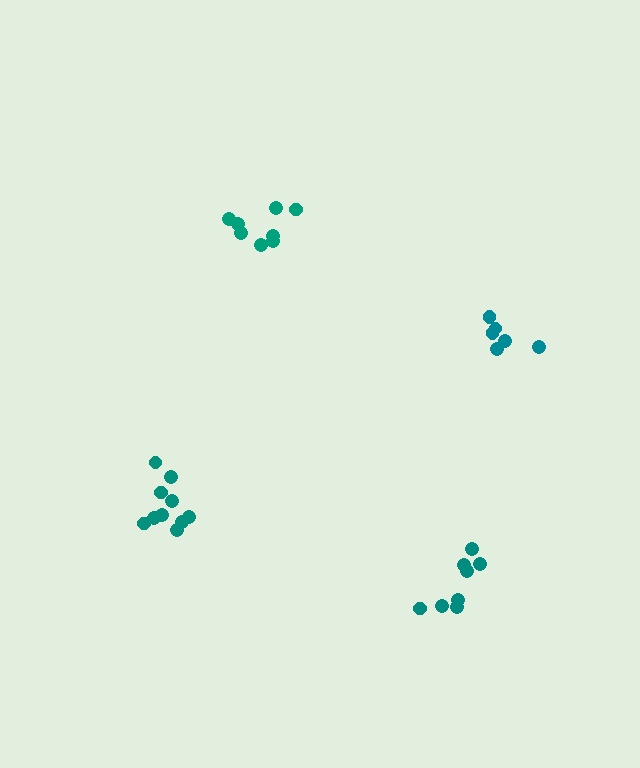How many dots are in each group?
Group 1: 6 dots, Group 2: 8 dots, Group 3: 8 dots, Group 4: 10 dots (32 total).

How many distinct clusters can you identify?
There are 4 distinct clusters.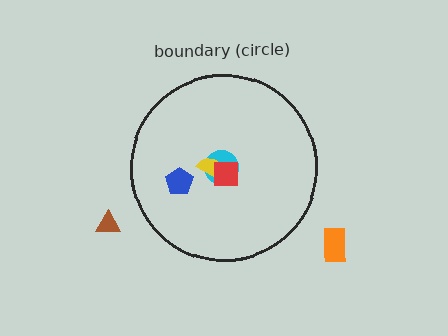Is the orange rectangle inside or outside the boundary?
Outside.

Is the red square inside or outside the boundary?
Inside.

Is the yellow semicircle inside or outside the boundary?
Inside.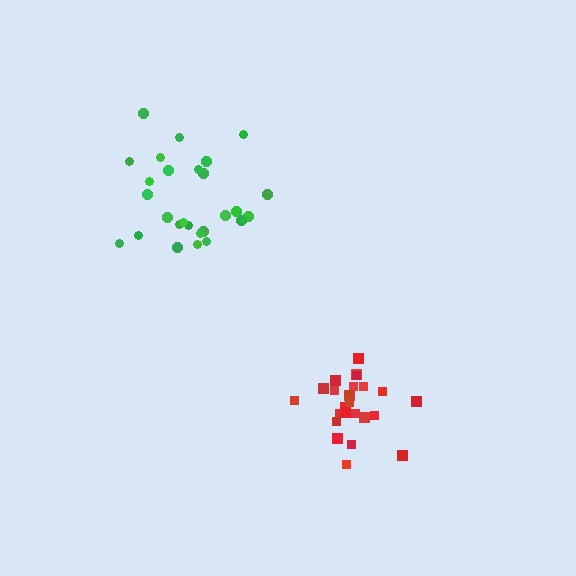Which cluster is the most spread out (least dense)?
Green.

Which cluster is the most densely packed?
Red.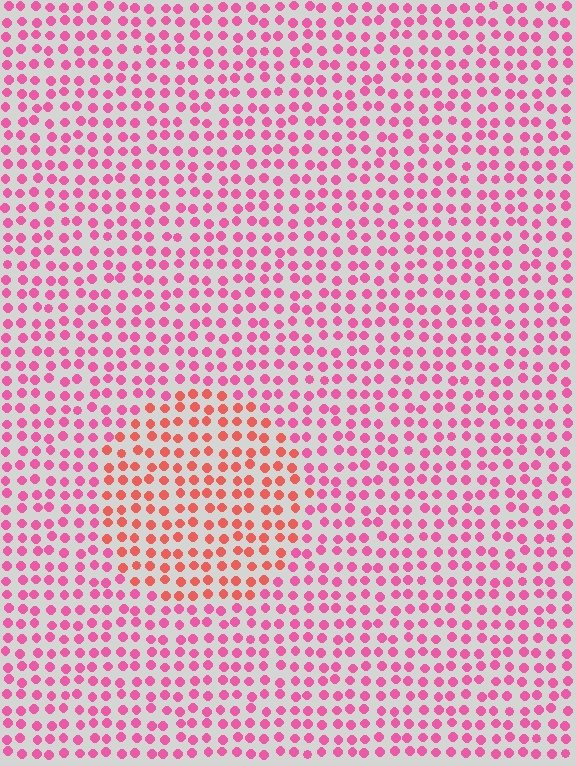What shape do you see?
I see a circle.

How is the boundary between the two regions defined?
The boundary is defined purely by a slight shift in hue (about 33 degrees). Spacing, size, and orientation are identical on both sides.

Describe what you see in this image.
The image is filled with small pink elements in a uniform arrangement. A circle-shaped region is visible where the elements are tinted to a slightly different hue, forming a subtle color boundary.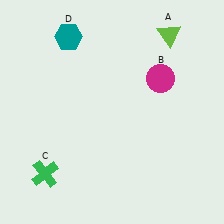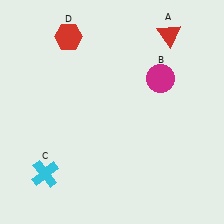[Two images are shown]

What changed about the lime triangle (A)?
In Image 1, A is lime. In Image 2, it changed to red.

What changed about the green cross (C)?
In Image 1, C is green. In Image 2, it changed to cyan.